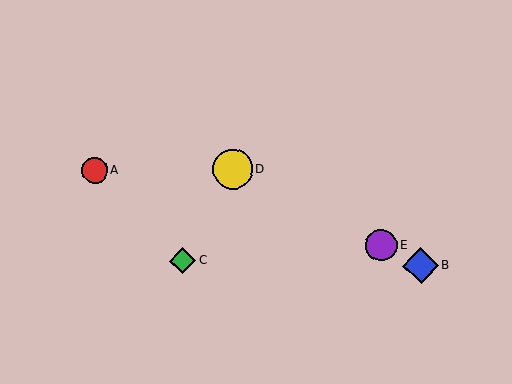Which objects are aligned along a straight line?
Objects B, D, E are aligned along a straight line.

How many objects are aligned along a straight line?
3 objects (B, D, E) are aligned along a straight line.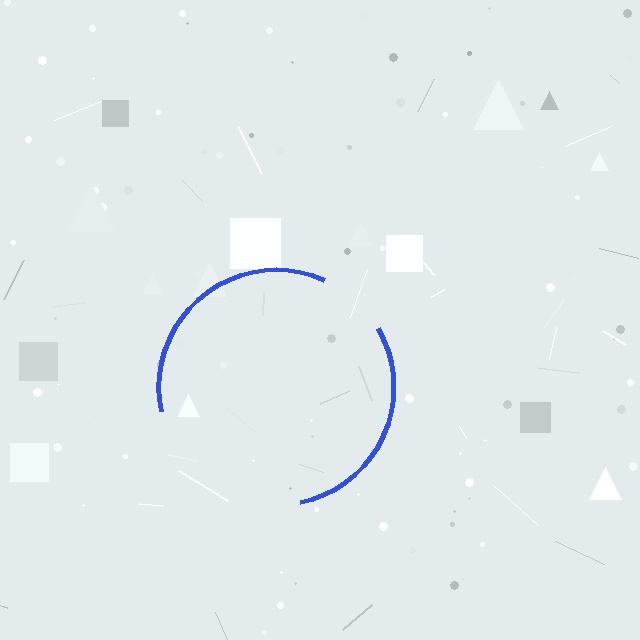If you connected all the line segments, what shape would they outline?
They would outline a circle.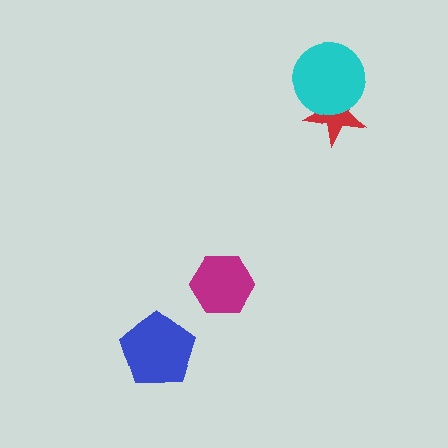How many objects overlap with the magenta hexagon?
0 objects overlap with the magenta hexagon.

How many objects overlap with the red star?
1 object overlaps with the red star.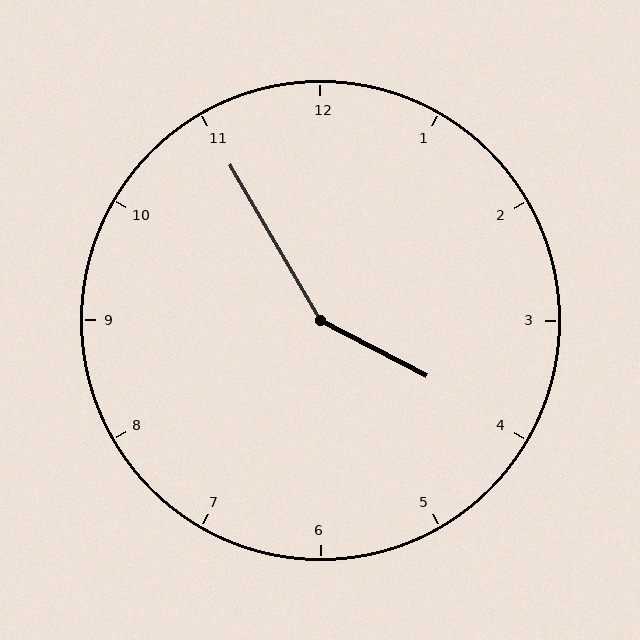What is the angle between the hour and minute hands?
Approximately 148 degrees.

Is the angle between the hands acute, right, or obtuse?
It is obtuse.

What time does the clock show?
3:55.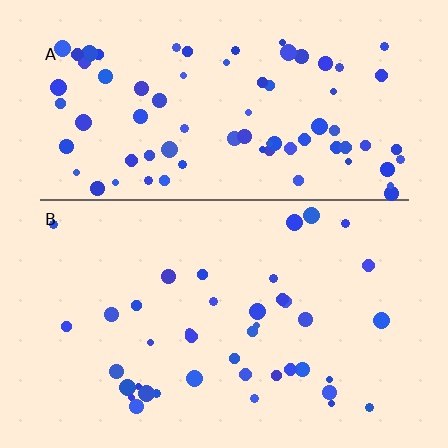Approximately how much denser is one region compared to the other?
Approximately 2.0× — region A over region B.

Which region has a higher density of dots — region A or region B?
A (the top).